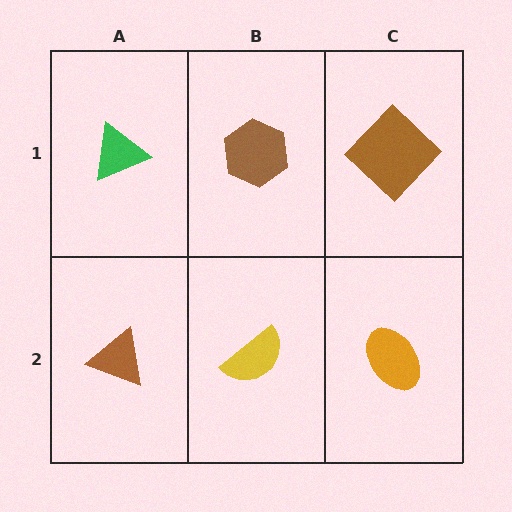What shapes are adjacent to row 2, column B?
A brown hexagon (row 1, column B), a brown triangle (row 2, column A), an orange ellipse (row 2, column C).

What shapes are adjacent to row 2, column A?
A green triangle (row 1, column A), a yellow semicircle (row 2, column B).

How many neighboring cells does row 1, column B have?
3.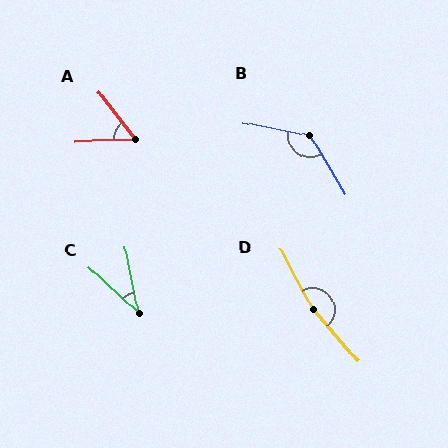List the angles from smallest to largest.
C (36°), A (54°), B (131°), D (167°).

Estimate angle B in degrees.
Approximately 131 degrees.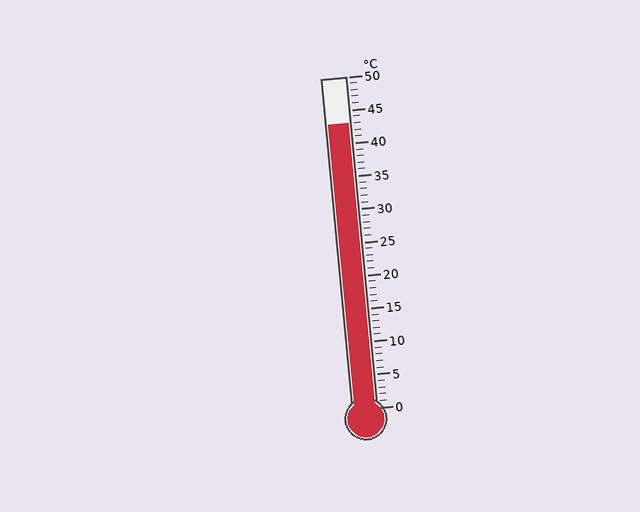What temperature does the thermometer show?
The thermometer shows approximately 43°C.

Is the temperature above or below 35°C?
The temperature is above 35°C.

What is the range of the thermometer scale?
The thermometer scale ranges from 0°C to 50°C.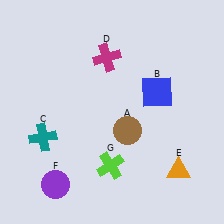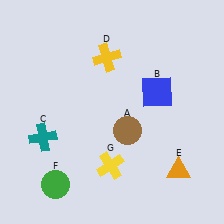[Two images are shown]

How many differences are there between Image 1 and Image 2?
There are 3 differences between the two images.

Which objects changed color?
D changed from magenta to yellow. F changed from purple to green. G changed from lime to yellow.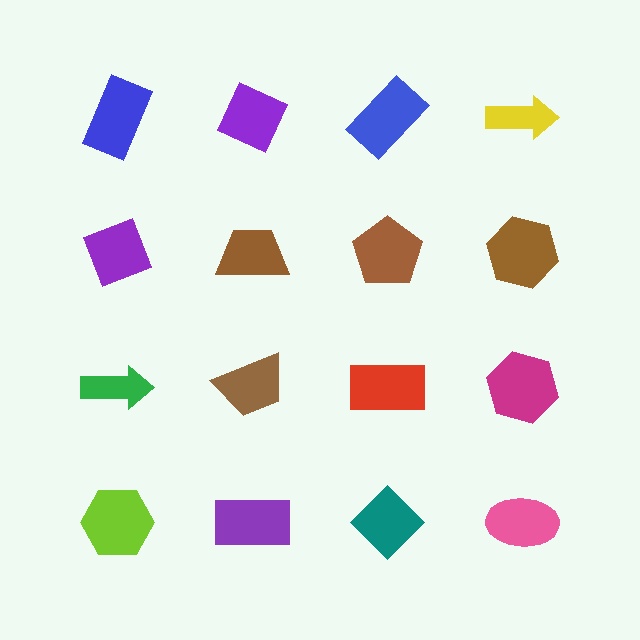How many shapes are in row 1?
4 shapes.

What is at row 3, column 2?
A brown trapezoid.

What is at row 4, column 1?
A lime hexagon.